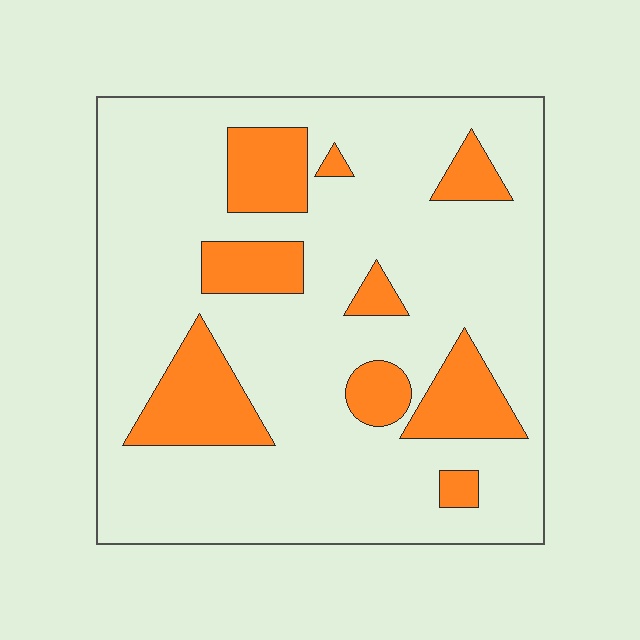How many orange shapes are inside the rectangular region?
9.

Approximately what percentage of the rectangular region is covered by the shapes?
Approximately 20%.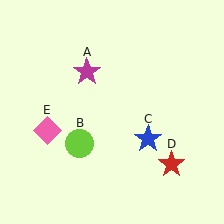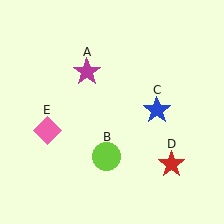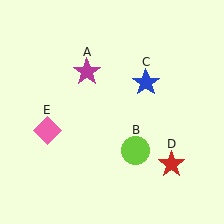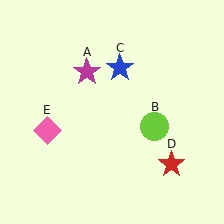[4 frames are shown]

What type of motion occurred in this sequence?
The lime circle (object B), blue star (object C) rotated counterclockwise around the center of the scene.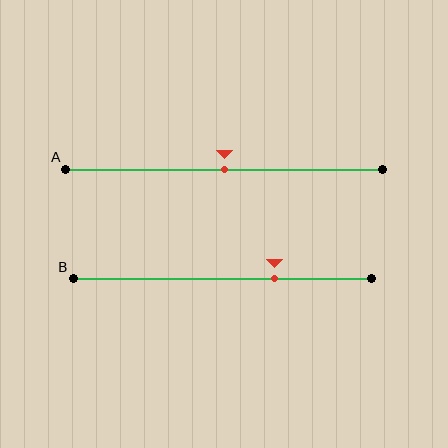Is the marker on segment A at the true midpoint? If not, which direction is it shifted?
Yes, the marker on segment A is at the true midpoint.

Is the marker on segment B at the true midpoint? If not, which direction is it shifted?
No, the marker on segment B is shifted to the right by about 18% of the segment length.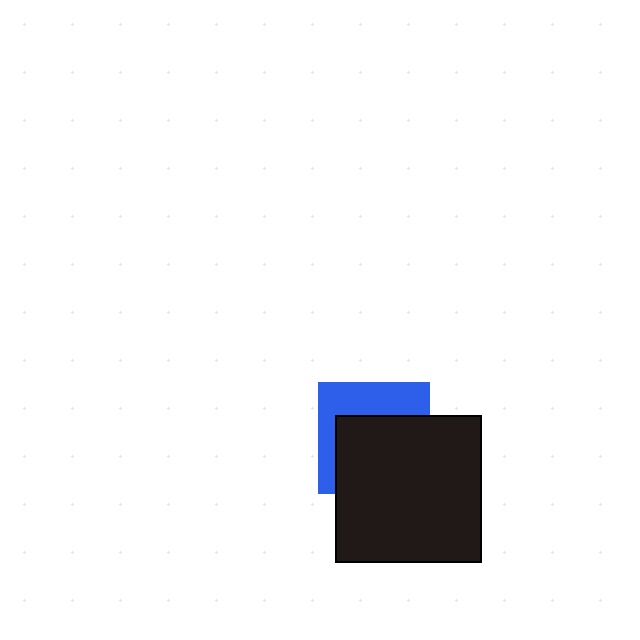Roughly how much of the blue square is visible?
A small part of it is visible (roughly 42%).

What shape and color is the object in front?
The object in front is a black square.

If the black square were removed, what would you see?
You would see the complete blue square.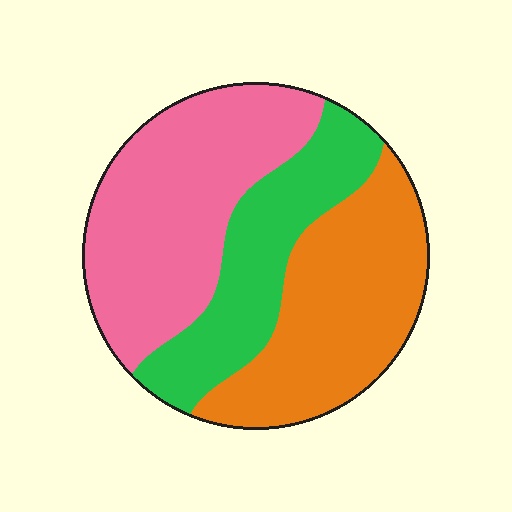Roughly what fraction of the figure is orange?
Orange covers around 35% of the figure.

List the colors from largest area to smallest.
From largest to smallest: pink, orange, green.